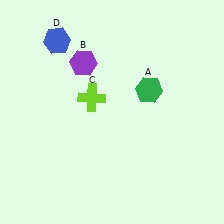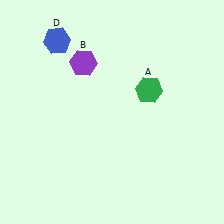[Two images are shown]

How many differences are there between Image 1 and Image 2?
There is 1 difference between the two images.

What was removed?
The lime cross (C) was removed in Image 2.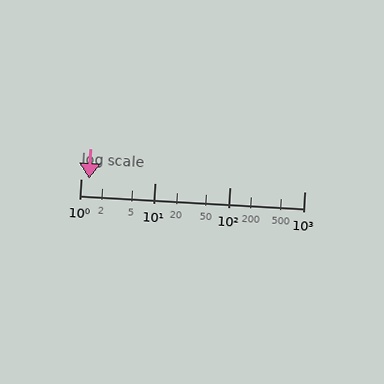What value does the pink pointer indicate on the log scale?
The pointer indicates approximately 1.3.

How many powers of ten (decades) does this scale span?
The scale spans 3 decades, from 1 to 1000.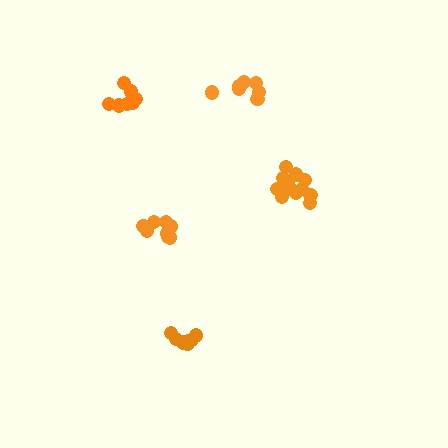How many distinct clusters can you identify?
There are 5 distinct clusters.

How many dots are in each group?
Group 1: 12 dots, Group 2: 7 dots, Group 3: 7 dots, Group 4: 8 dots, Group 5: 8 dots (42 total).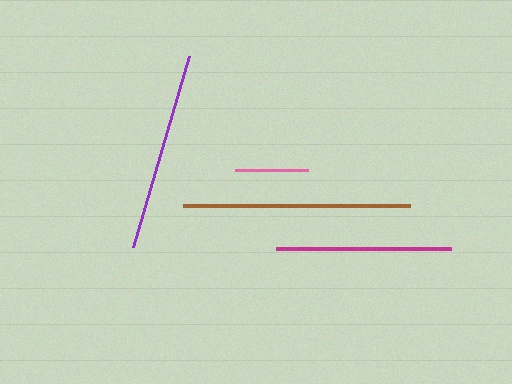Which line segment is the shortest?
The pink line is the shortest at approximately 73 pixels.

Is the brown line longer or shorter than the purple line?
The brown line is longer than the purple line.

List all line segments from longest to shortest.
From longest to shortest: brown, purple, magenta, pink.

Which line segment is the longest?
The brown line is the longest at approximately 226 pixels.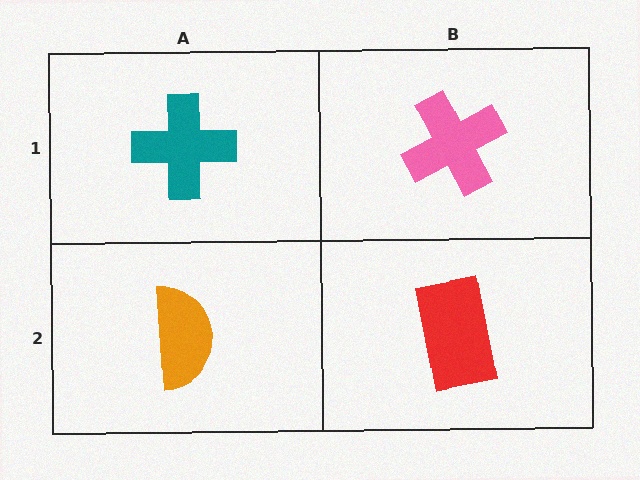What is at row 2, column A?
An orange semicircle.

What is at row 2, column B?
A red rectangle.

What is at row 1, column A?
A teal cross.